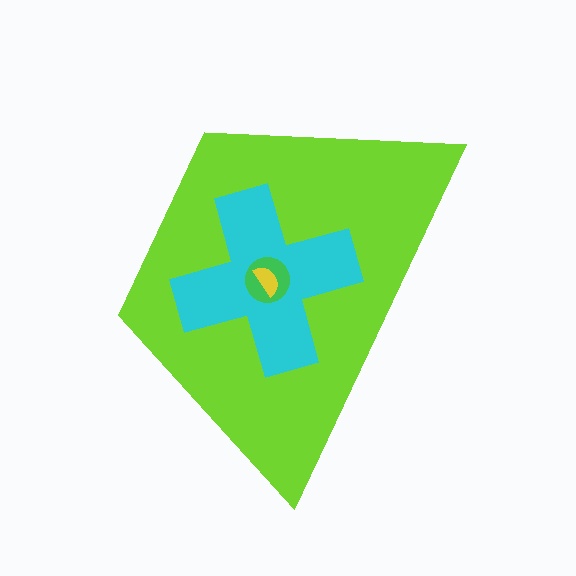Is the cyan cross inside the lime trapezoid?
Yes.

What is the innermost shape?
The yellow semicircle.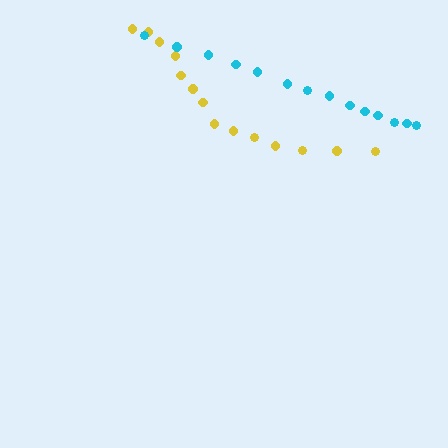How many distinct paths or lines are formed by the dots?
There are 2 distinct paths.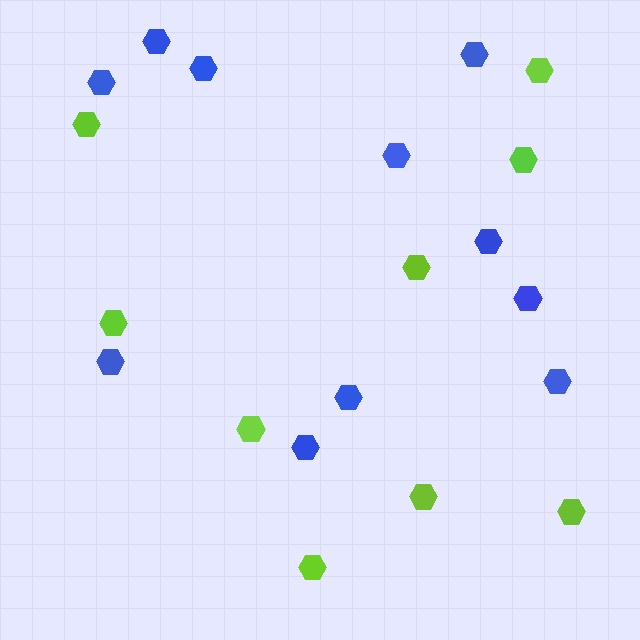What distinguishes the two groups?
There are 2 groups: one group of blue hexagons (11) and one group of lime hexagons (9).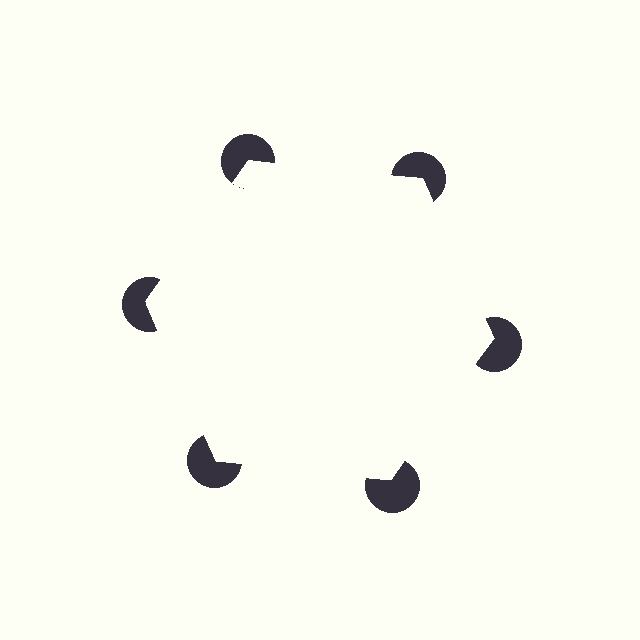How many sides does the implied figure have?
6 sides.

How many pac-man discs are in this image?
There are 6 — one at each vertex of the illusory hexagon.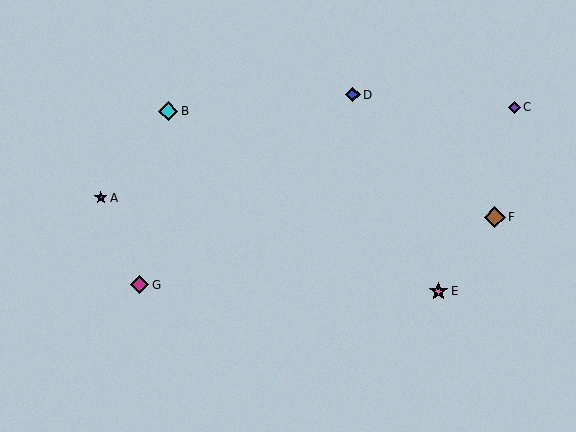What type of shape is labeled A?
Shape A is a purple star.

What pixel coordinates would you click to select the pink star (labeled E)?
Click at (438, 291) to select the pink star E.